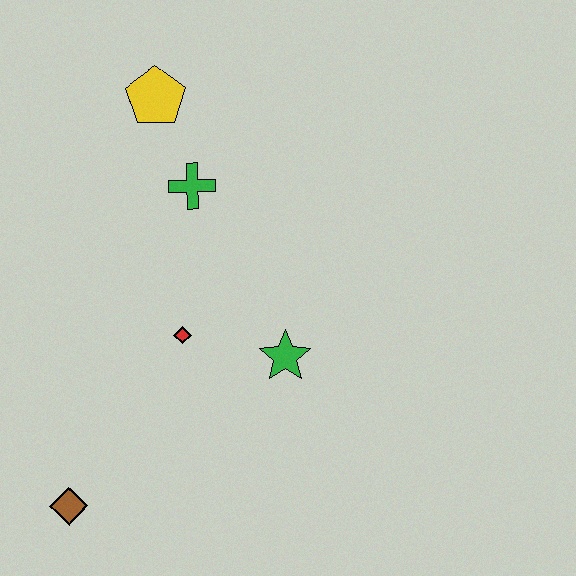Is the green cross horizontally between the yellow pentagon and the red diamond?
No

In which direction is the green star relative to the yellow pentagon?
The green star is below the yellow pentagon.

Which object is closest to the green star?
The red diamond is closest to the green star.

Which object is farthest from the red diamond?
The yellow pentagon is farthest from the red diamond.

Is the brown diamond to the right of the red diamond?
No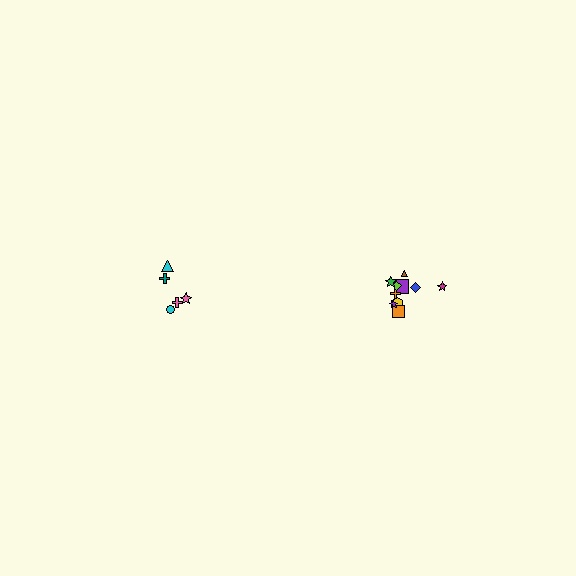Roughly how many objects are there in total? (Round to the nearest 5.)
Roughly 15 objects in total.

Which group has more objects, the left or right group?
The right group.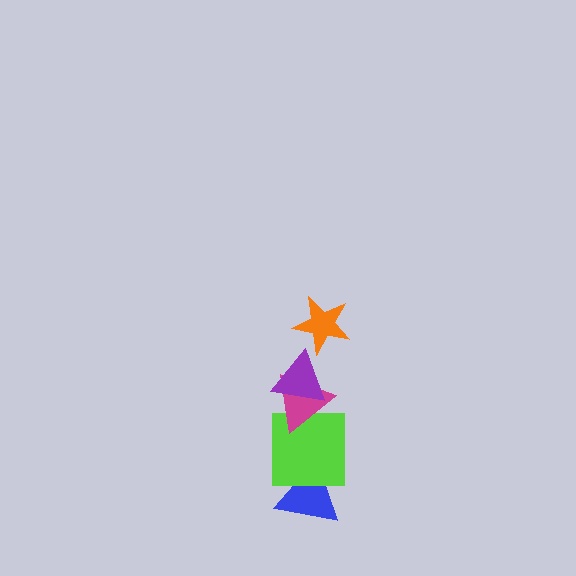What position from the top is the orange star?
The orange star is 1st from the top.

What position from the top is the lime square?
The lime square is 4th from the top.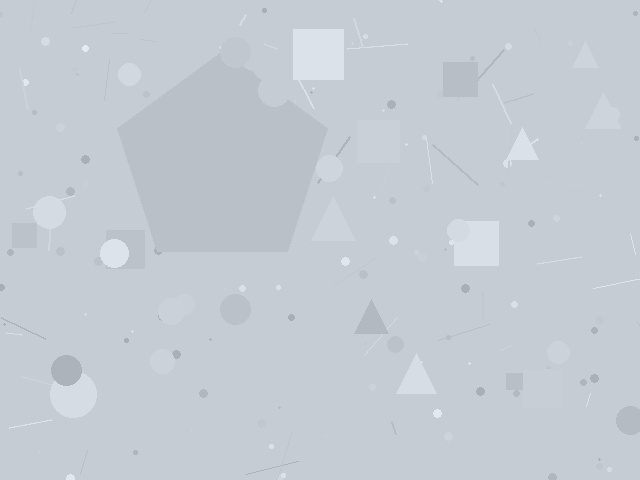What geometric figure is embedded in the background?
A pentagon is embedded in the background.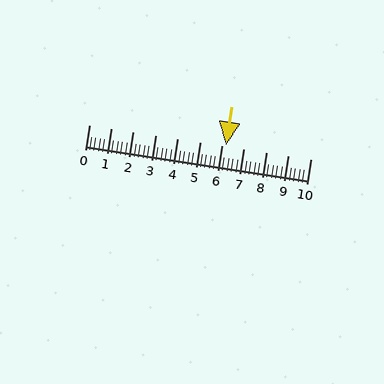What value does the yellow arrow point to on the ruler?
The yellow arrow points to approximately 6.2.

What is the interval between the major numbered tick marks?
The major tick marks are spaced 1 units apart.